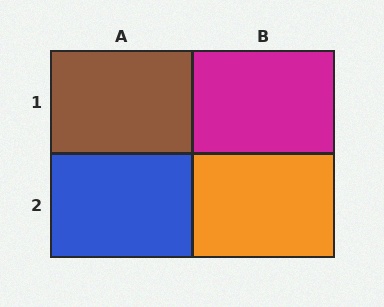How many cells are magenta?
1 cell is magenta.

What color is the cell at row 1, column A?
Brown.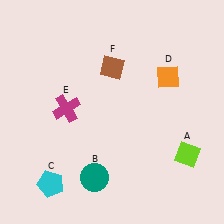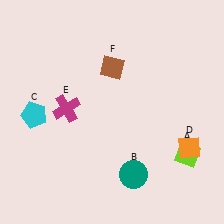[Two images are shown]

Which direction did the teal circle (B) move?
The teal circle (B) moved right.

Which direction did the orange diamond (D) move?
The orange diamond (D) moved down.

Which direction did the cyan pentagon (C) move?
The cyan pentagon (C) moved up.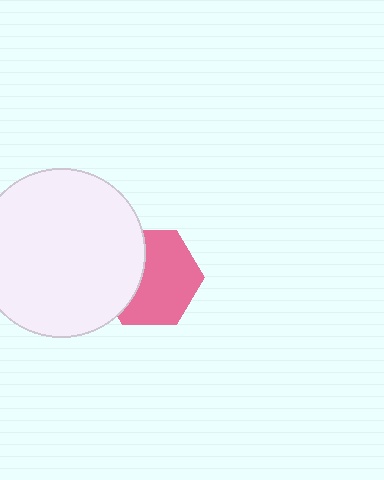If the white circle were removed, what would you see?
You would see the complete pink hexagon.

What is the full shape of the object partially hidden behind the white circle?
The partially hidden object is a pink hexagon.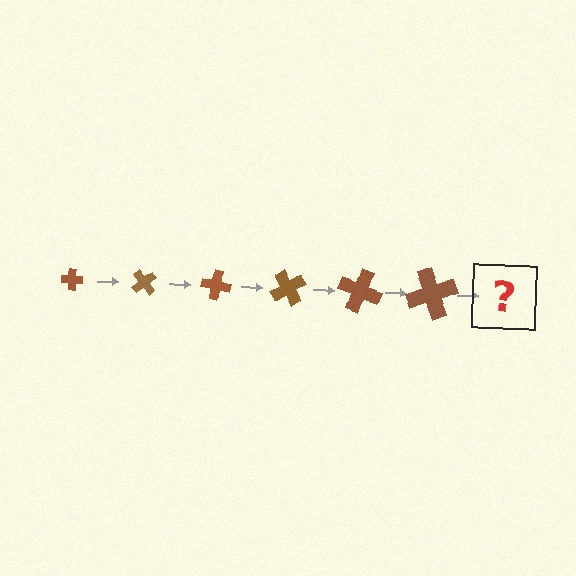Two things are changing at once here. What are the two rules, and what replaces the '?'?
The two rules are that the cross grows larger each step and it rotates 50 degrees each step. The '?' should be a cross, larger than the previous one and rotated 300 degrees from the start.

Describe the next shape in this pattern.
It should be a cross, larger than the previous one and rotated 300 degrees from the start.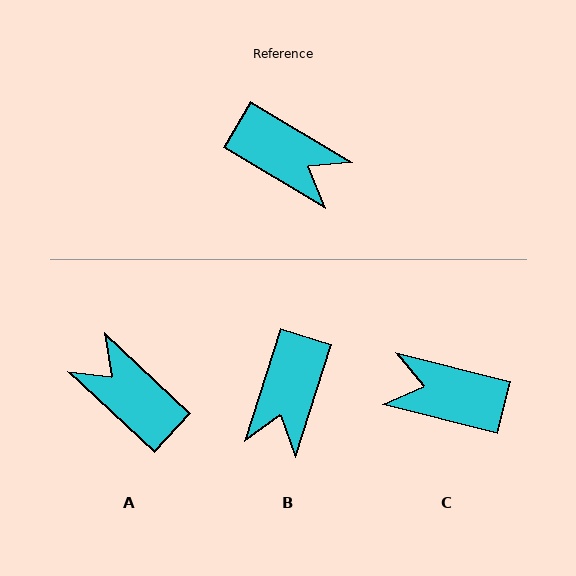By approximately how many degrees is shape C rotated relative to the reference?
Approximately 163 degrees clockwise.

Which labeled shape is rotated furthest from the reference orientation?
A, about 168 degrees away.